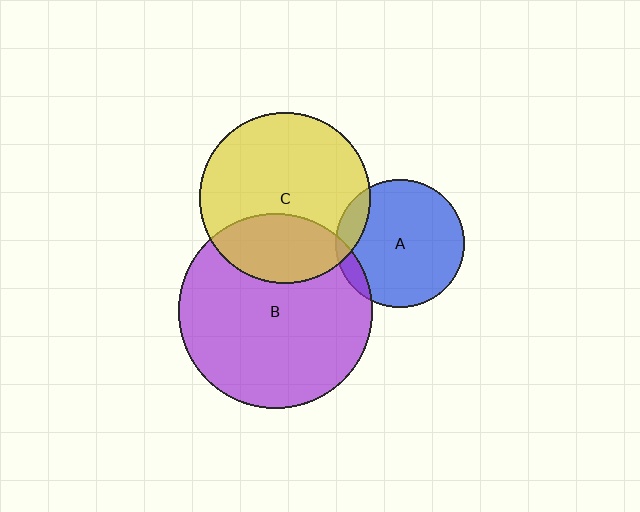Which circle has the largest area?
Circle B (purple).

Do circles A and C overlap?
Yes.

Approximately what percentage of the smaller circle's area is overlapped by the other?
Approximately 10%.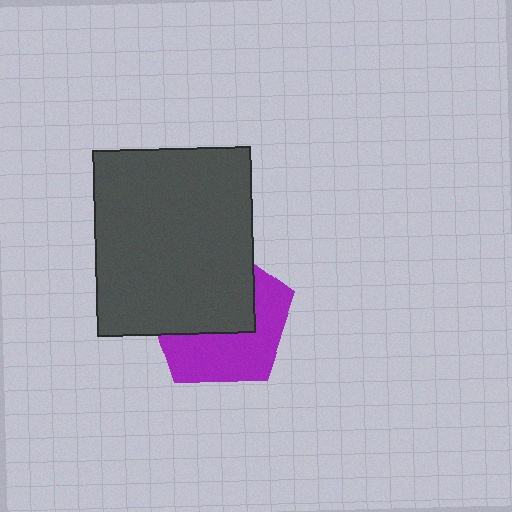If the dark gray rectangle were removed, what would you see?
You would see the complete purple pentagon.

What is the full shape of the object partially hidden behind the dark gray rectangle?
The partially hidden object is a purple pentagon.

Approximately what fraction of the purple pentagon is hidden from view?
Roughly 52% of the purple pentagon is hidden behind the dark gray rectangle.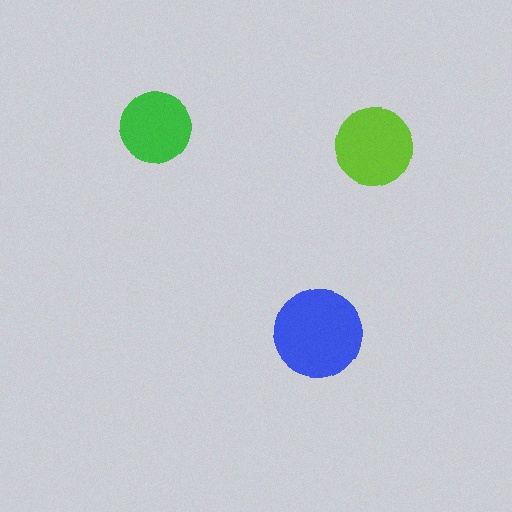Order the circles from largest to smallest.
the blue one, the lime one, the green one.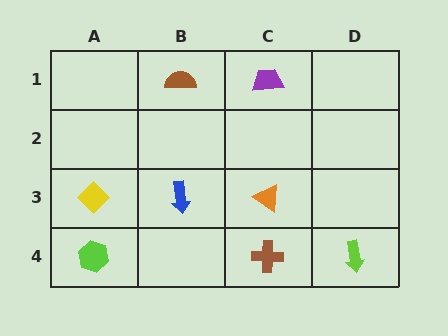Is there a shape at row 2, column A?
No, that cell is empty.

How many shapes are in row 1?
2 shapes.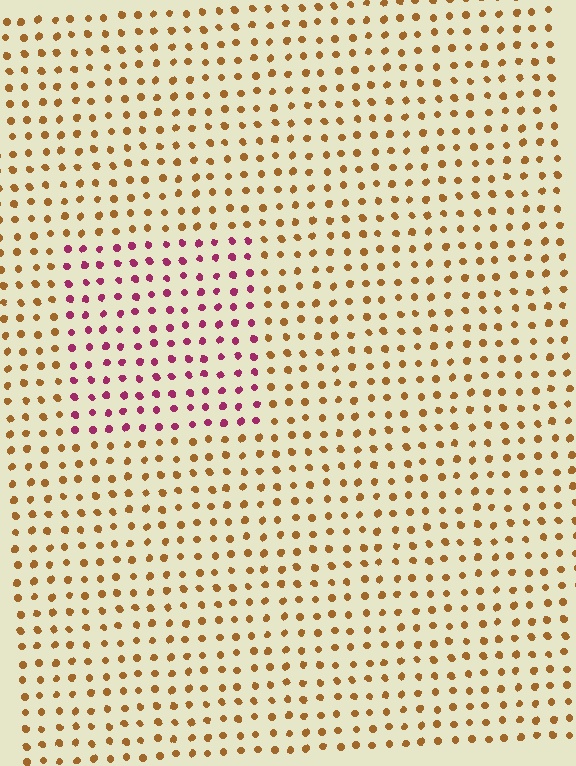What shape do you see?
I see a rectangle.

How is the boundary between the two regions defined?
The boundary is defined purely by a slight shift in hue (about 62 degrees). Spacing, size, and orientation are identical on both sides.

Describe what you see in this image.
The image is filled with small brown elements in a uniform arrangement. A rectangle-shaped region is visible where the elements are tinted to a slightly different hue, forming a subtle color boundary.